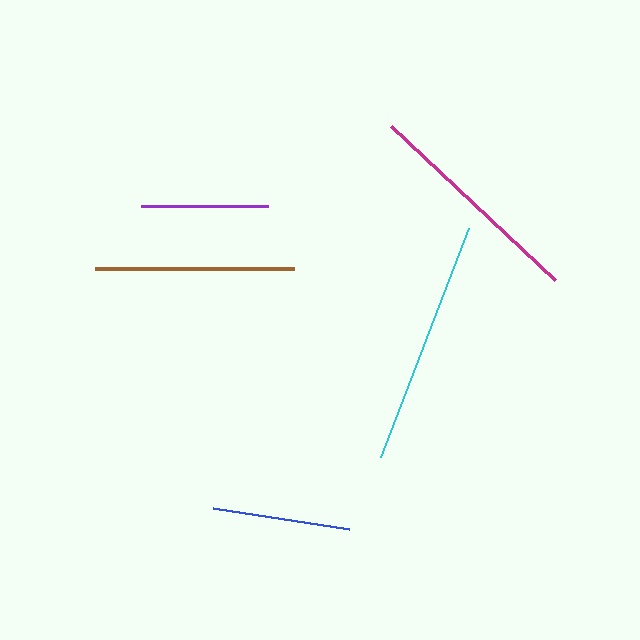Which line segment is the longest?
The cyan line is the longest at approximately 245 pixels.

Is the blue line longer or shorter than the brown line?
The brown line is longer than the blue line.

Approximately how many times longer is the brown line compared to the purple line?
The brown line is approximately 1.6 times the length of the purple line.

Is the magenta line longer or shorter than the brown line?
The magenta line is longer than the brown line.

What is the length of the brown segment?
The brown segment is approximately 199 pixels long.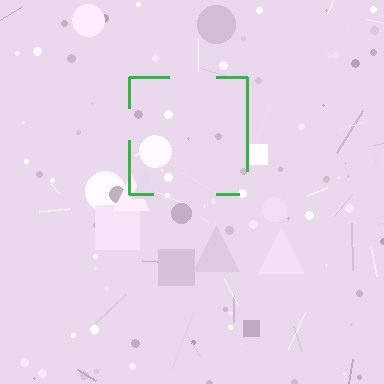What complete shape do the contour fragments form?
The contour fragments form a square.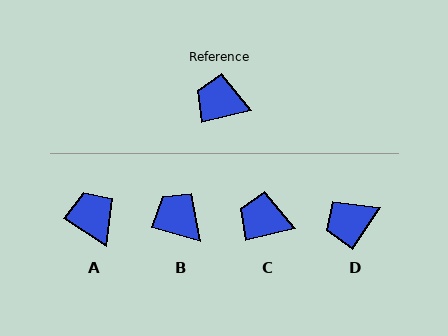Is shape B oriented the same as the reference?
No, it is off by about 29 degrees.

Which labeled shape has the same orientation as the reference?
C.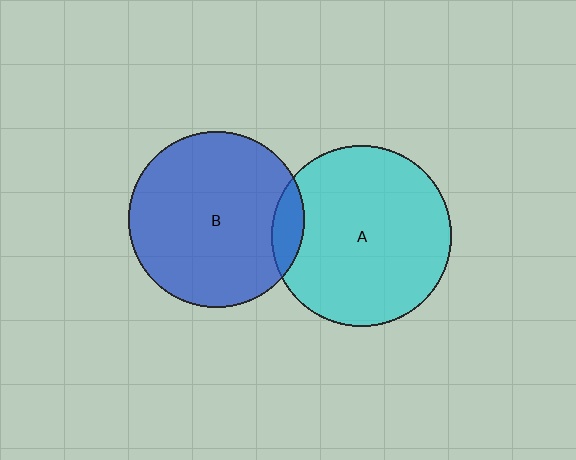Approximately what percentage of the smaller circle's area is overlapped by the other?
Approximately 10%.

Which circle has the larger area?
Circle A (cyan).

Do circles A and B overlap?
Yes.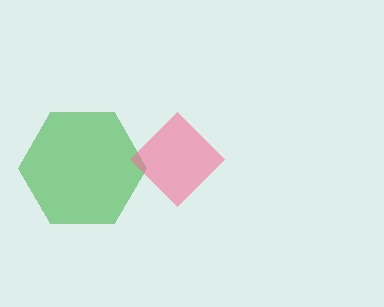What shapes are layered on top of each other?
The layered shapes are: a green hexagon, a pink diamond.